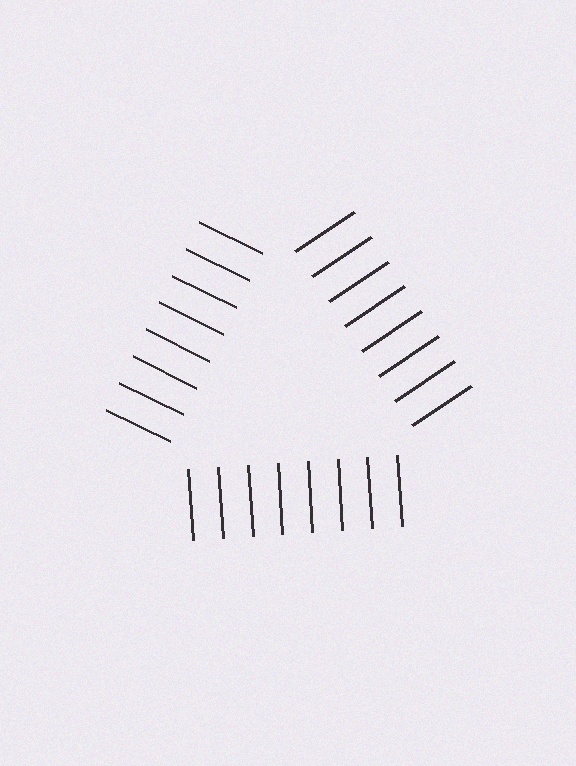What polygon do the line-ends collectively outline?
An illusory triangle — the line segments terminate on its edges but no continuous stroke is drawn.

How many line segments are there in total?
24 — 8 along each of the 3 edges.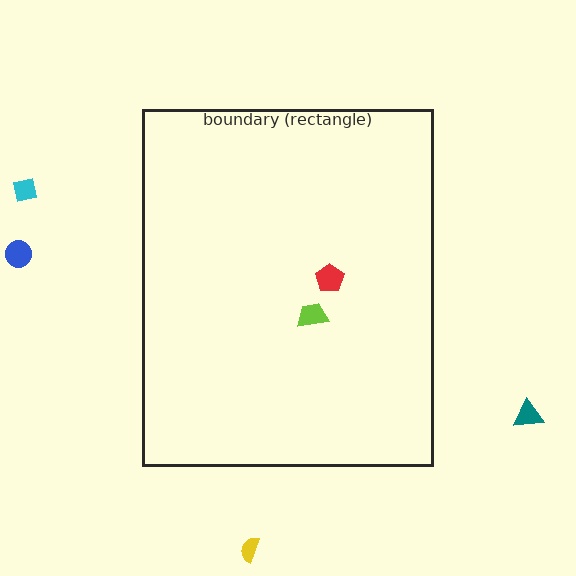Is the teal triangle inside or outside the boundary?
Outside.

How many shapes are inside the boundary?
2 inside, 4 outside.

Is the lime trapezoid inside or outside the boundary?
Inside.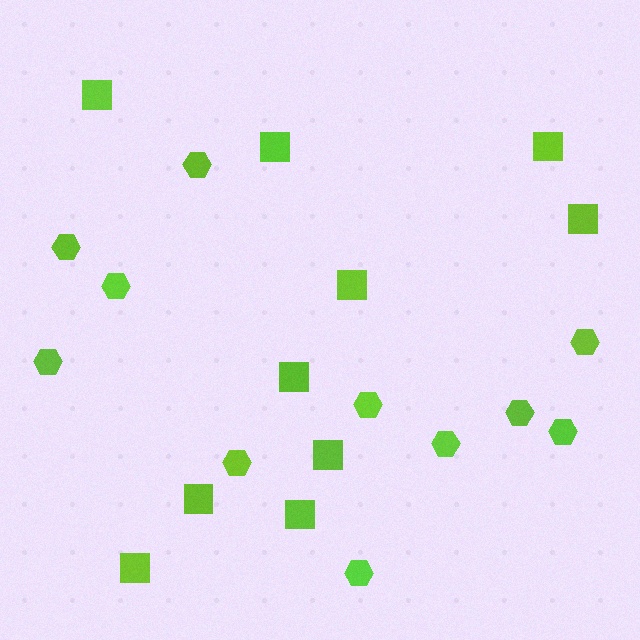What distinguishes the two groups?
There are 2 groups: one group of squares (10) and one group of hexagons (11).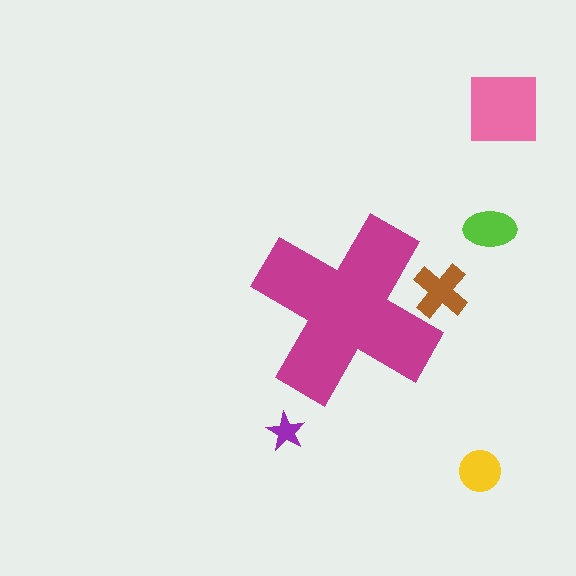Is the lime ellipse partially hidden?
No, the lime ellipse is fully visible.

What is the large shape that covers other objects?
A magenta cross.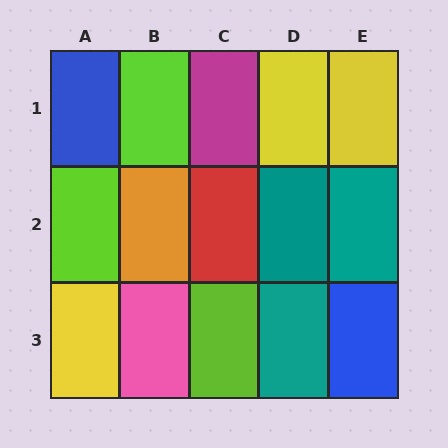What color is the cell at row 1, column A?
Blue.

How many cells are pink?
1 cell is pink.